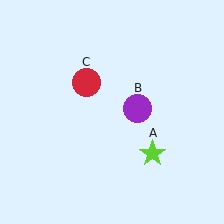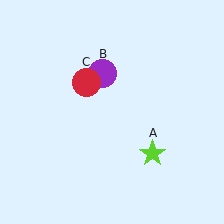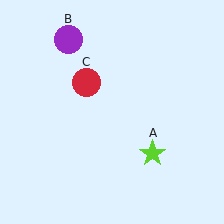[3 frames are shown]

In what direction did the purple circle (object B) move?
The purple circle (object B) moved up and to the left.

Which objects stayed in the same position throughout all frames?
Lime star (object A) and red circle (object C) remained stationary.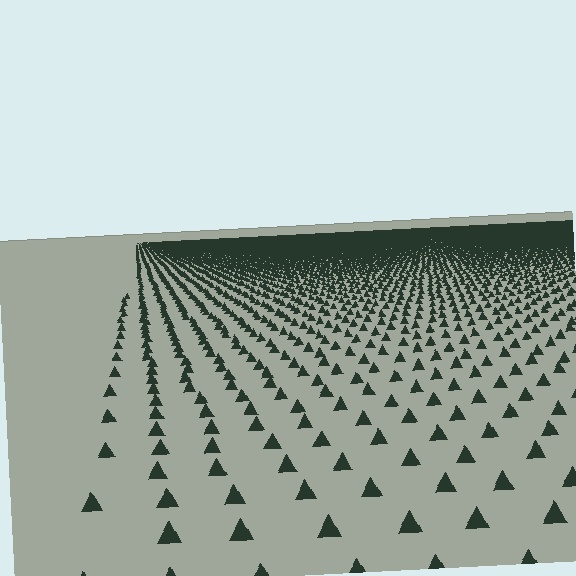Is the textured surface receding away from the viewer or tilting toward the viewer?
The surface is receding away from the viewer. Texture elements get smaller and denser toward the top.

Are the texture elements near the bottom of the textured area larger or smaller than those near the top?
Larger. Near the bottom, elements are closer to the viewer and appear at a bigger on-screen size.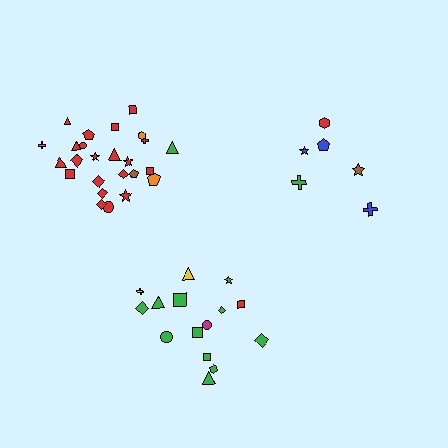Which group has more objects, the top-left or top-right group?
The top-left group.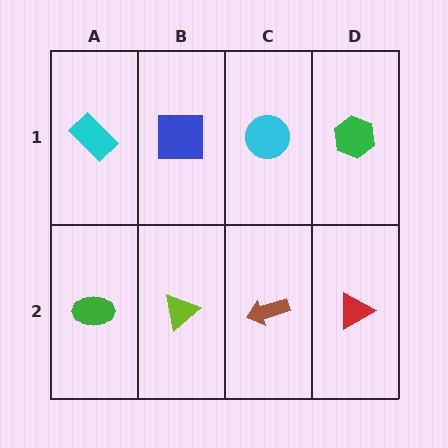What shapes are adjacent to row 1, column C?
A brown arrow (row 2, column C), a blue square (row 1, column B), a green hexagon (row 1, column D).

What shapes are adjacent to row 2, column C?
A cyan circle (row 1, column C), a lime triangle (row 2, column B), a red triangle (row 2, column D).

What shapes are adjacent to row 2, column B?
A blue square (row 1, column B), a green ellipse (row 2, column A), a brown arrow (row 2, column C).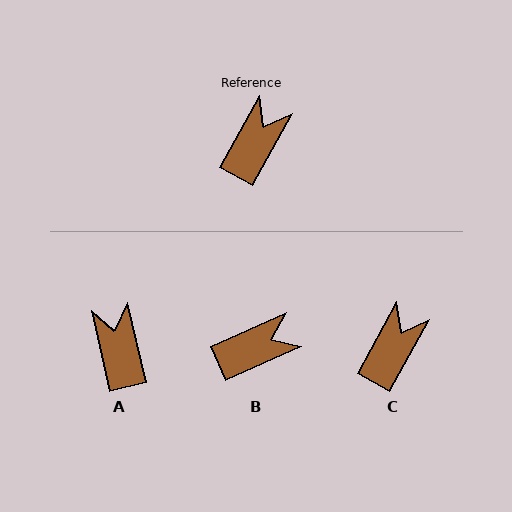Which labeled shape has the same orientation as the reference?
C.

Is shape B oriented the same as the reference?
No, it is off by about 37 degrees.